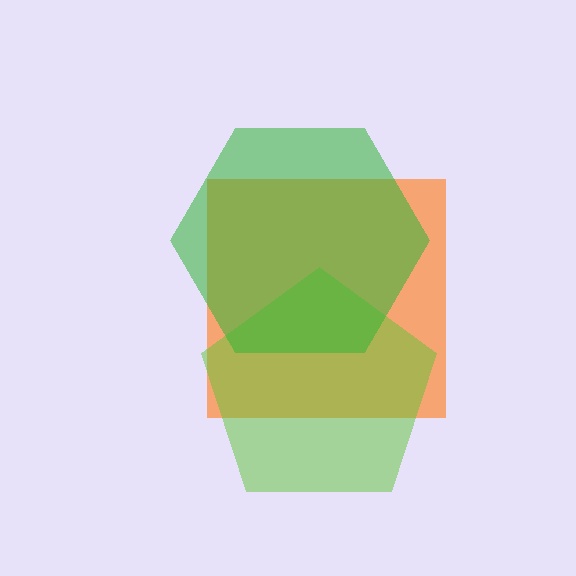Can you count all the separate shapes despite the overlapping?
Yes, there are 3 separate shapes.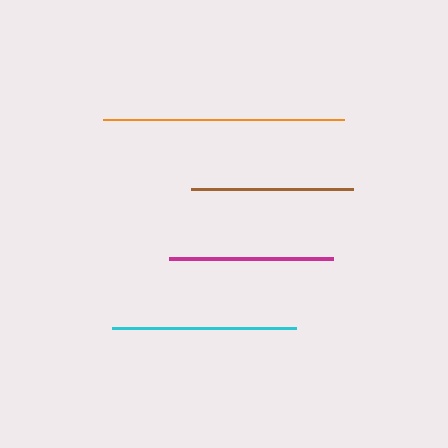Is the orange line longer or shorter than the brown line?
The orange line is longer than the brown line.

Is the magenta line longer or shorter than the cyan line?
The cyan line is longer than the magenta line.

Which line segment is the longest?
The orange line is the longest at approximately 242 pixels.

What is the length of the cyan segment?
The cyan segment is approximately 184 pixels long.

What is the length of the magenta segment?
The magenta segment is approximately 164 pixels long.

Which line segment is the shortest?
The brown line is the shortest at approximately 162 pixels.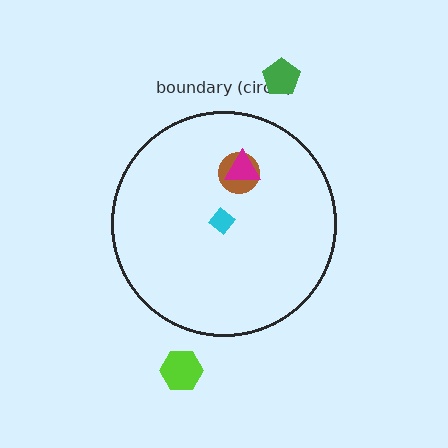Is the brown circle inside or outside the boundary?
Inside.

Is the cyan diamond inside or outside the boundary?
Inside.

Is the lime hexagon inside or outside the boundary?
Outside.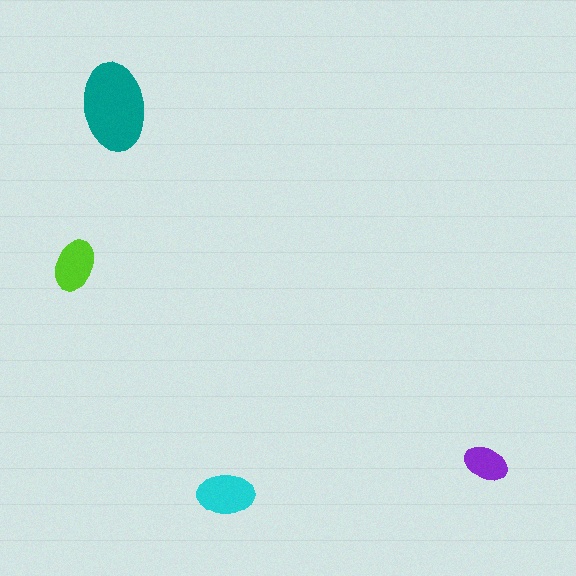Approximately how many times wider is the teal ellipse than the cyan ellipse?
About 1.5 times wider.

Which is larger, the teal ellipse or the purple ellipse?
The teal one.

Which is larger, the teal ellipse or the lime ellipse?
The teal one.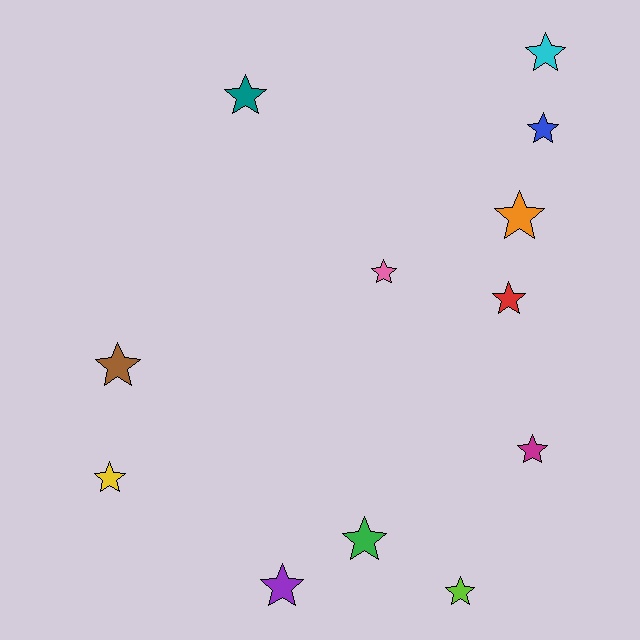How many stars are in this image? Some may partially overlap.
There are 12 stars.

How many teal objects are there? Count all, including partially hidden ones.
There is 1 teal object.